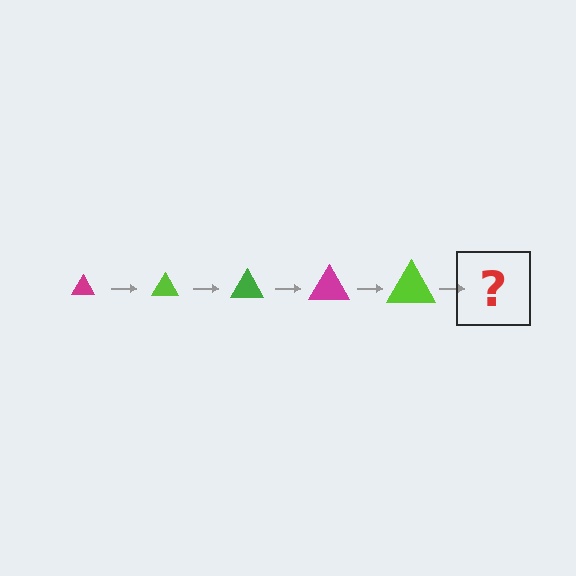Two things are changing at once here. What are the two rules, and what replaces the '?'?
The two rules are that the triangle grows larger each step and the color cycles through magenta, lime, and green. The '?' should be a green triangle, larger than the previous one.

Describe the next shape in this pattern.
It should be a green triangle, larger than the previous one.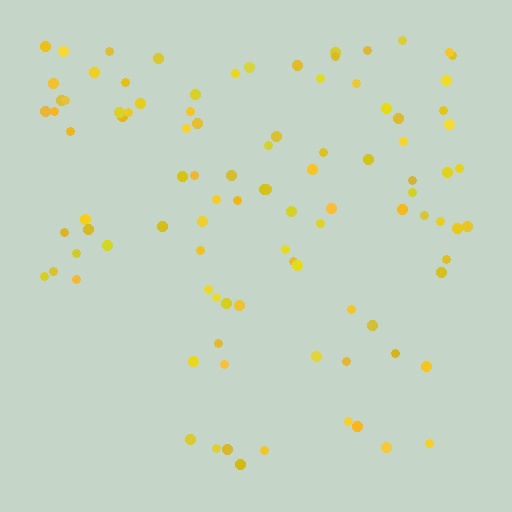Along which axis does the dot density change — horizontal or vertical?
Vertical.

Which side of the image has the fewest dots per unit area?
The bottom.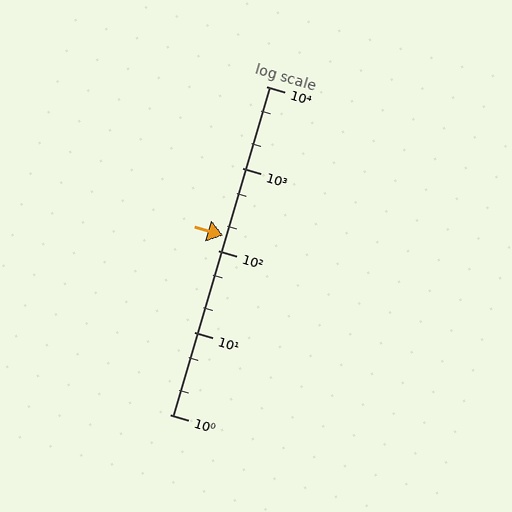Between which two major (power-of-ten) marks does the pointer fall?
The pointer is between 100 and 1000.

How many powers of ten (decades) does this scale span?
The scale spans 4 decades, from 1 to 10000.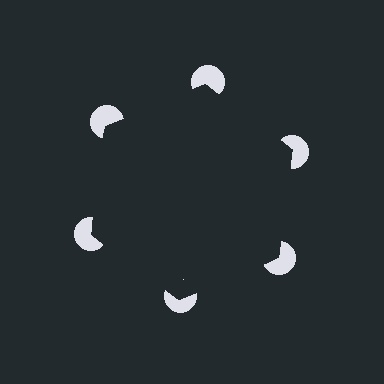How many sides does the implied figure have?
6 sides.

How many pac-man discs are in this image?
There are 6 — one at each vertex of the illusory hexagon.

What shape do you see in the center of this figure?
An illusory hexagon — its edges are inferred from the aligned wedge cuts in the pac-man discs, not physically drawn.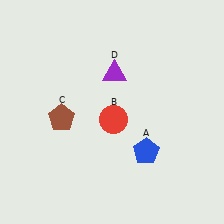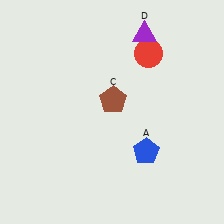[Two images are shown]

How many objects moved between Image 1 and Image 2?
3 objects moved between the two images.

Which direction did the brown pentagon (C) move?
The brown pentagon (C) moved right.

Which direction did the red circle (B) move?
The red circle (B) moved up.